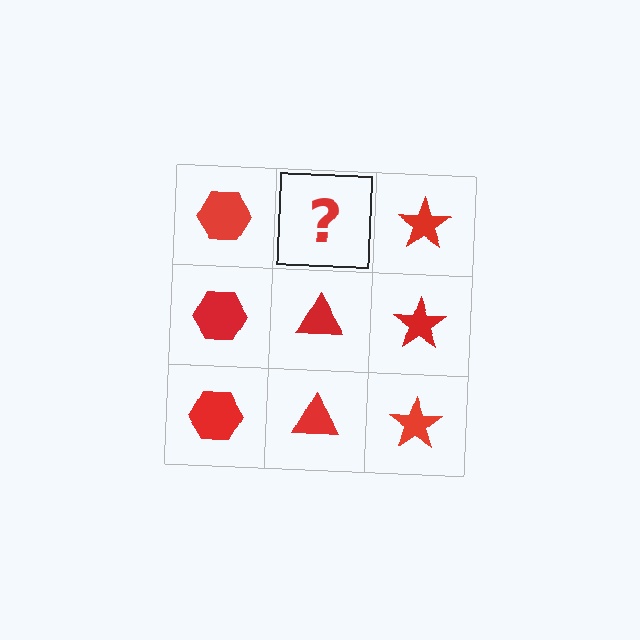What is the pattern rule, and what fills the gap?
The rule is that each column has a consistent shape. The gap should be filled with a red triangle.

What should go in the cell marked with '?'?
The missing cell should contain a red triangle.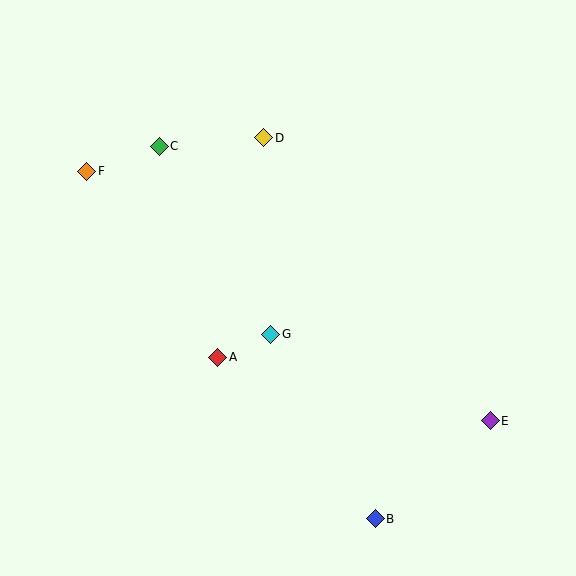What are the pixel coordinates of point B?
Point B is at (375, 519).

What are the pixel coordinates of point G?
Point G is at (271, 334).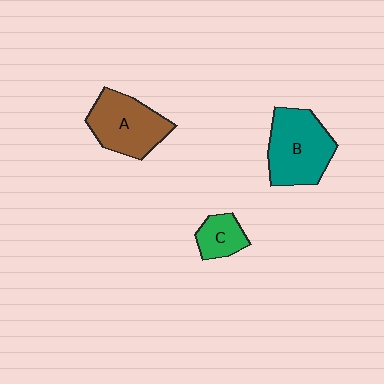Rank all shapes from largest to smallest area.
From largest to smallest: B (teal), A (brown), C (green).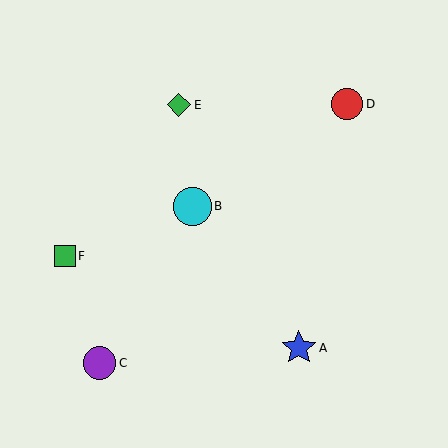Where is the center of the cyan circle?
The center of the cyan circle is at (192, 206).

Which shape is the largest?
The cyan circle (labeled B) is the largest.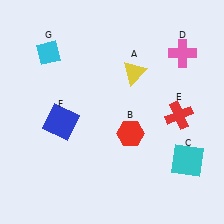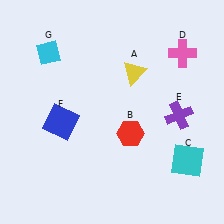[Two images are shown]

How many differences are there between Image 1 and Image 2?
There is 1 difference between the two images.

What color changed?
The cross (E) changed from red in Image 1 to purple in Image 2.